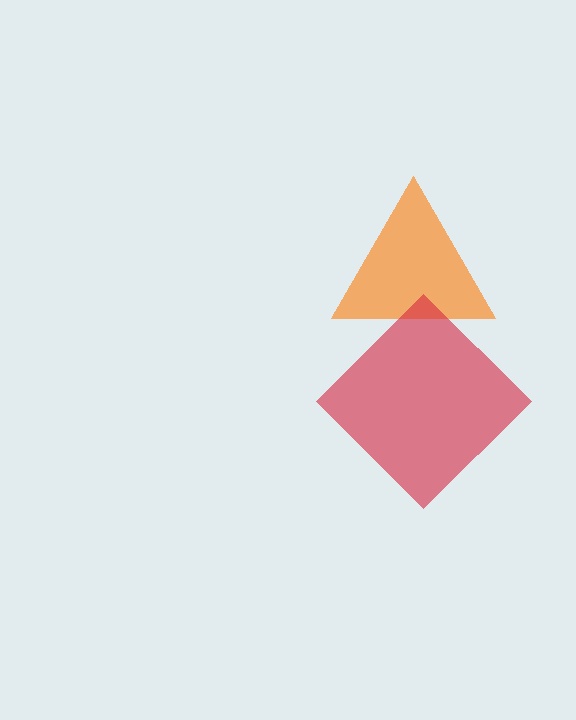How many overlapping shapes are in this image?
There are 2 overlapping shapes in the image.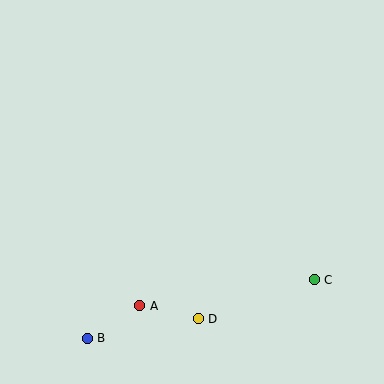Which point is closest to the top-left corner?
Point A is closest to the top-left corner.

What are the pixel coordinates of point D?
Point D is at (198, 319).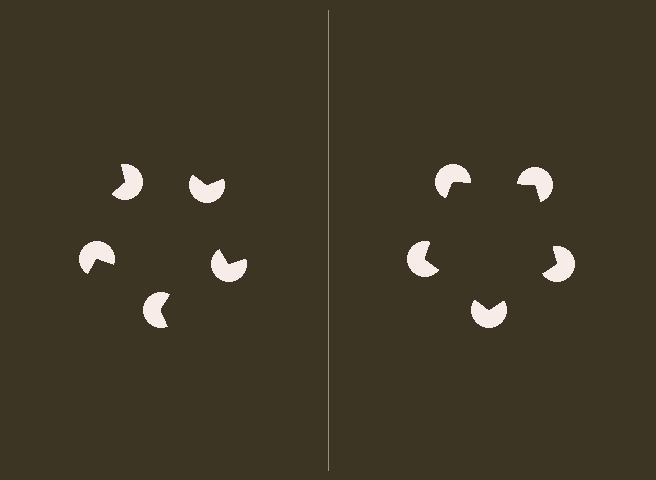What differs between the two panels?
The pac-man discs are positioned identically on both sides; only the wedge orientations differ. On the right they align to a pentagon; on the left they are misaligned.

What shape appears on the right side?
An illusory pentagon.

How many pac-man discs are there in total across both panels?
10 — 5 on each side.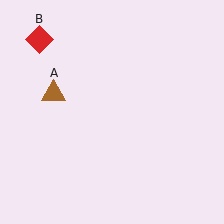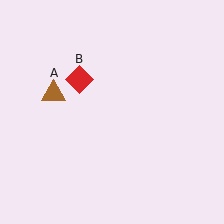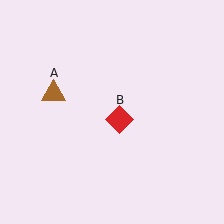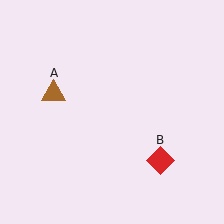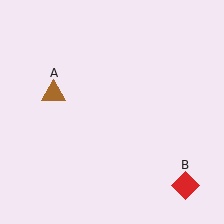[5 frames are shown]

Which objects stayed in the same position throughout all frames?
Brown triangle (object A) remained stationary.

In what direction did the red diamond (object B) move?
The red diamond (object B) moved down and to the right.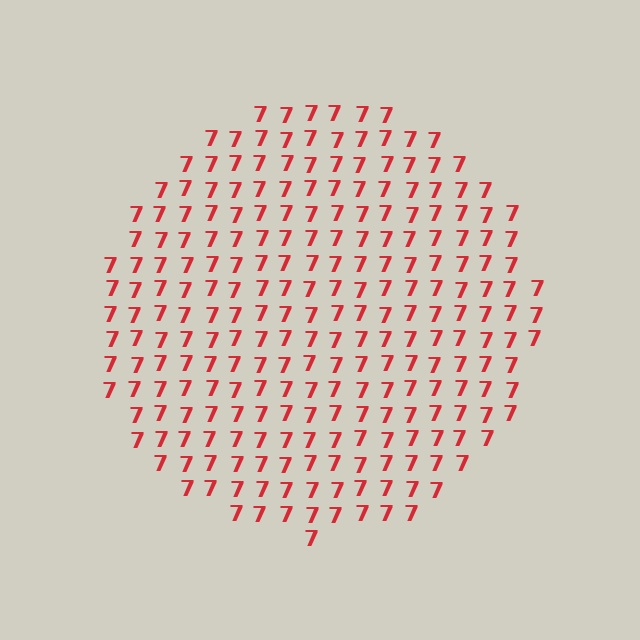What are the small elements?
The small elements are digit 7's.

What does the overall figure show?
The overall figure shows a circle.